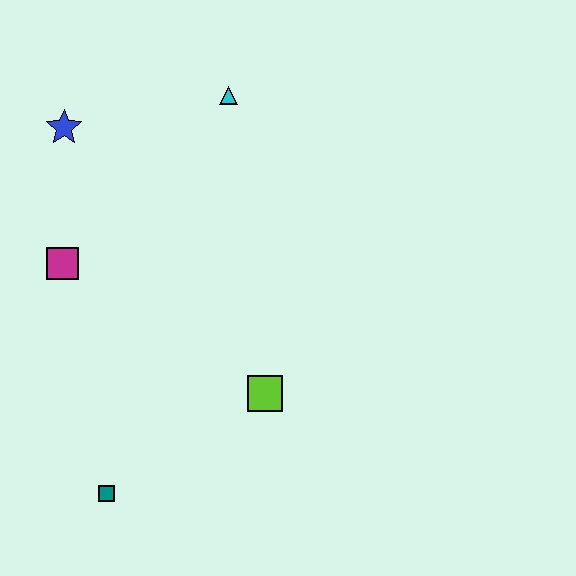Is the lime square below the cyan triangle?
Yes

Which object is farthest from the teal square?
The cyan triangle is farthest from the teal square.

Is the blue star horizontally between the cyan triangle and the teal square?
No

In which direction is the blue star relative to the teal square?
The blue star is above the teal square.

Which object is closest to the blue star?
The magenta square is closest to the blue star.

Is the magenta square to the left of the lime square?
Yes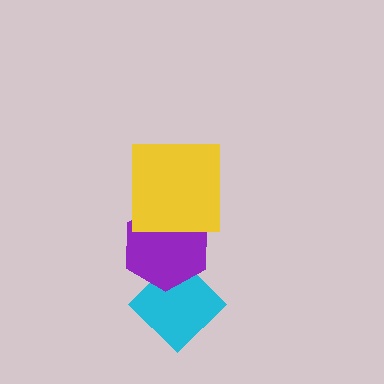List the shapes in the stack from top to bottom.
From top to bottom: the yellow square, the purple hexagon, the cyan diamond.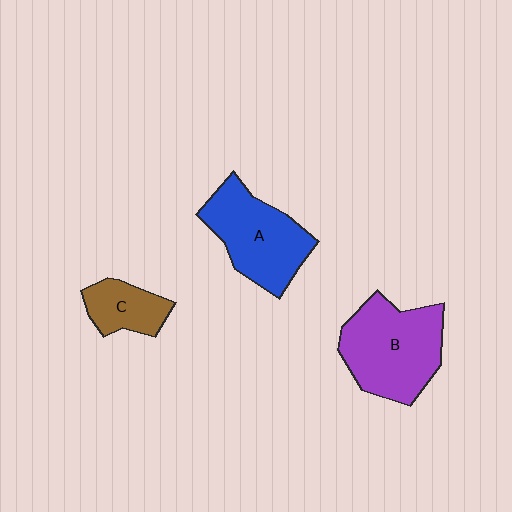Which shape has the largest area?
Shape B (purple).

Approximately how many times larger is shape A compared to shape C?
Approximately 2.0 times.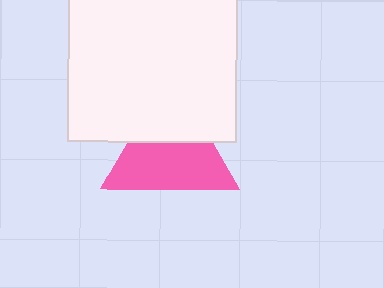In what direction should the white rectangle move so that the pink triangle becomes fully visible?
The white rectangle should move up. That is the shortest direction to clear the overlap and leave the pink triangle fully visible.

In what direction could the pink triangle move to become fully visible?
The pink triangle could move down. That would shift it out from behind the white rectangle entirely.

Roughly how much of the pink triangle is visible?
About half of it is visible (roughly 62%).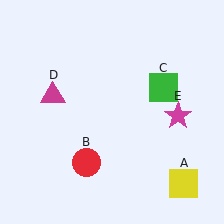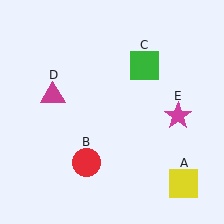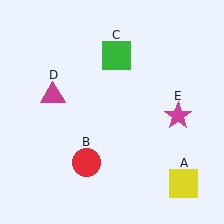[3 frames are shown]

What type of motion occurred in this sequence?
The green square (object C) rotated counterclockwise around the center of the scene.